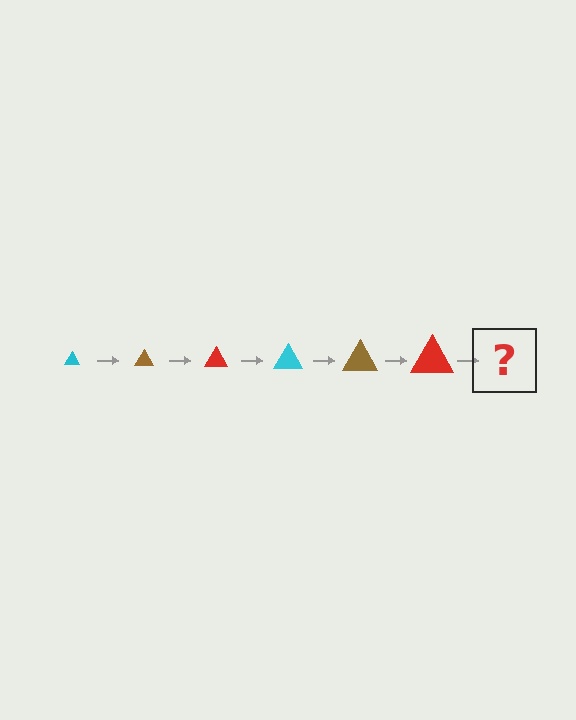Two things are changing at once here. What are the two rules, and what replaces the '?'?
The two rules are that the triangle grows larger each step and the color cycles through cyan, brown, and red. The '?' should be a cyan triangle, larger than the previous one.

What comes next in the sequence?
The next element should be a cyan triangle, larger than the previous one.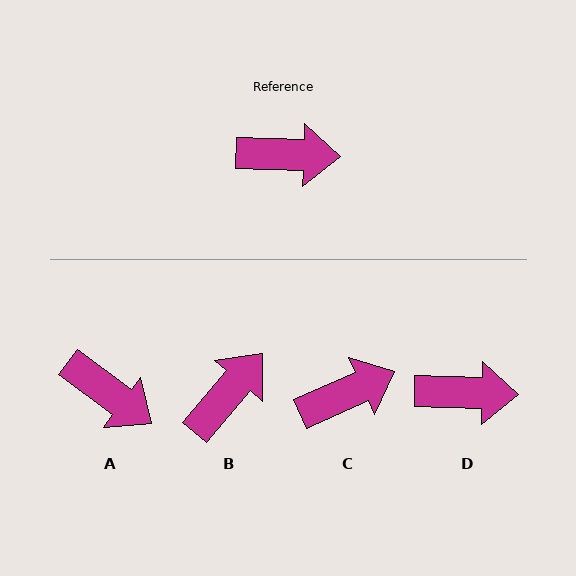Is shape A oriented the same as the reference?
No, it is off by about 35 degrees.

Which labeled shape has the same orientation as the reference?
D.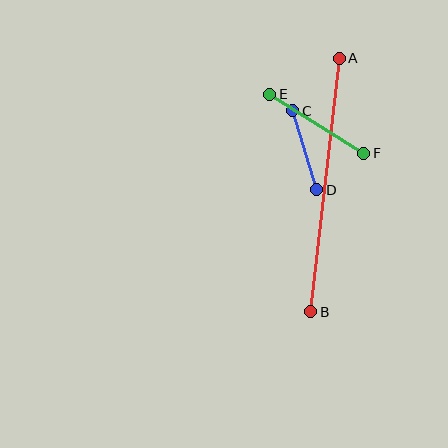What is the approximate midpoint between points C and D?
The midpoint is at approximately (305, 150) pixels.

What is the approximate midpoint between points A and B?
The midpoint is at approximately (325, 185) pixels.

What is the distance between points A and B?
The distance is approximately 255 pixels.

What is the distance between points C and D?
The distance is approximately 82 pixels.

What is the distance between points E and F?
The distance is approximately 111 pixels.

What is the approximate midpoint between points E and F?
The midpoint is at approximately (317, 124) pixels.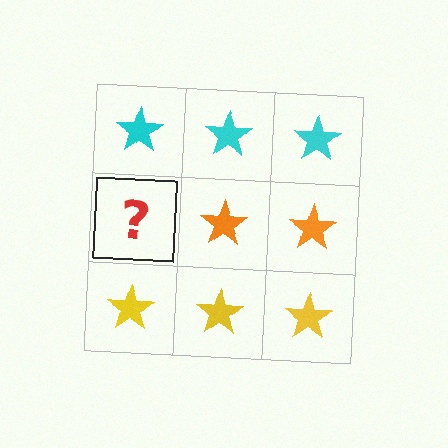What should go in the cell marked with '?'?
The missing cell should contain an orange star.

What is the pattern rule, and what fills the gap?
The rule is that each row has a consistent color. The gap should be filled with an orange star.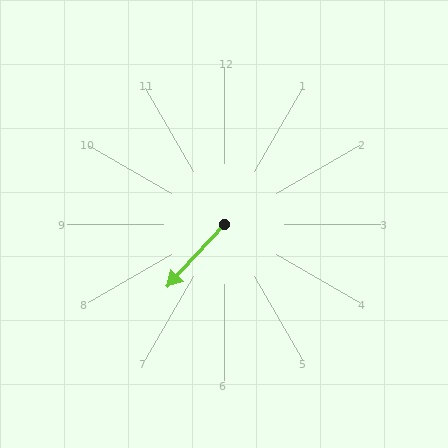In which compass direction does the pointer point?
Southwest.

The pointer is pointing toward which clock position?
Roughly 7 o'clock.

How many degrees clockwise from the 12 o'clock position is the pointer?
Approximately 222 degrees.